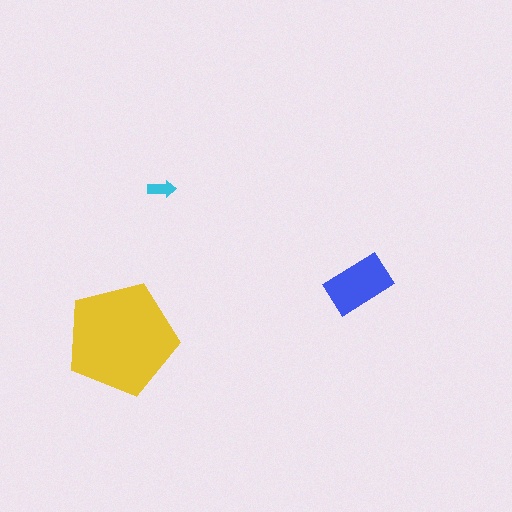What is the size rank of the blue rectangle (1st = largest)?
2nd.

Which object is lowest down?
The yellow pentagon is bottommost.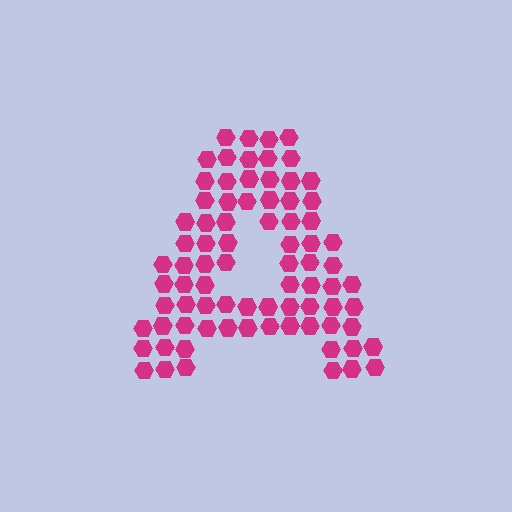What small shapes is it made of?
It is made of small hexagons.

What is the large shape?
The large shape is the letter A.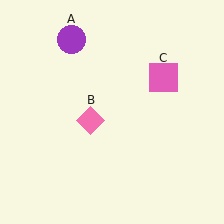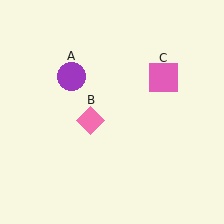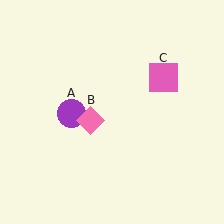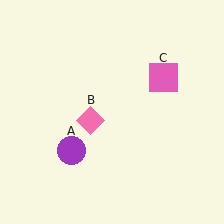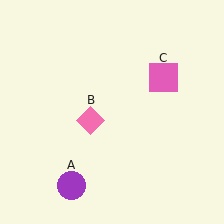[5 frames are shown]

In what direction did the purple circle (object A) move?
The purple circle (object A) moved down.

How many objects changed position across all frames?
1 object changed position: purple circle (object A).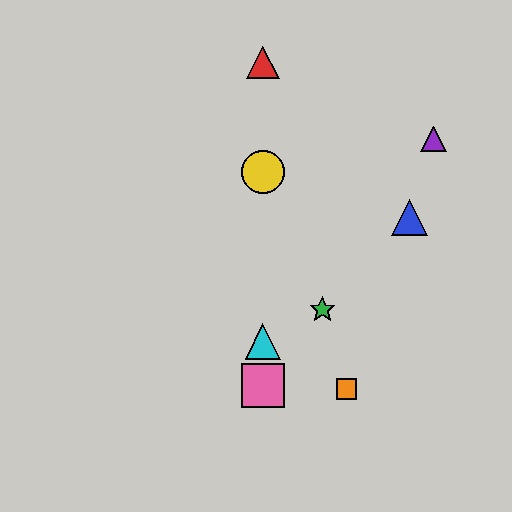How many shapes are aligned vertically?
4 shapes (the red triangle, the yellow circle, the cyan triangle, the pink square) are aligned vertically.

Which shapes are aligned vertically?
The red triangle, the yellow circle, the cyan triangle, the pink square are aligned vertically.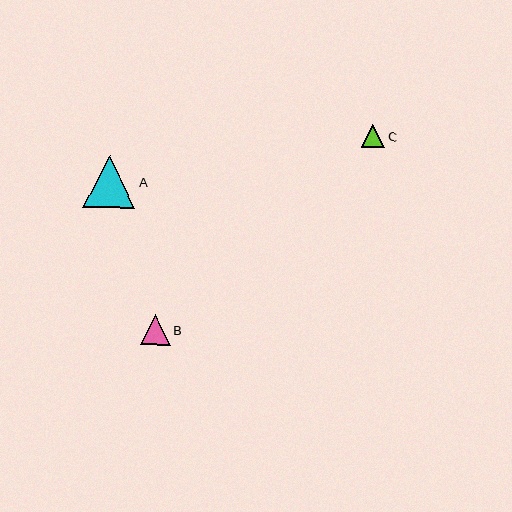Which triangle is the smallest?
Triangle C is the smallest with a size of approximately 23 pixels.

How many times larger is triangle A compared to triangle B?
Triangle A is approximately 1.7 times the size of triangle B.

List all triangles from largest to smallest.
From largest to smallest: A, B, C.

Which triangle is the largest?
Triangle A is the largest with a size of approximately 52 pixels.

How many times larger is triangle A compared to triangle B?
Triangle A is approximately 1.7 times the size of triangle B.